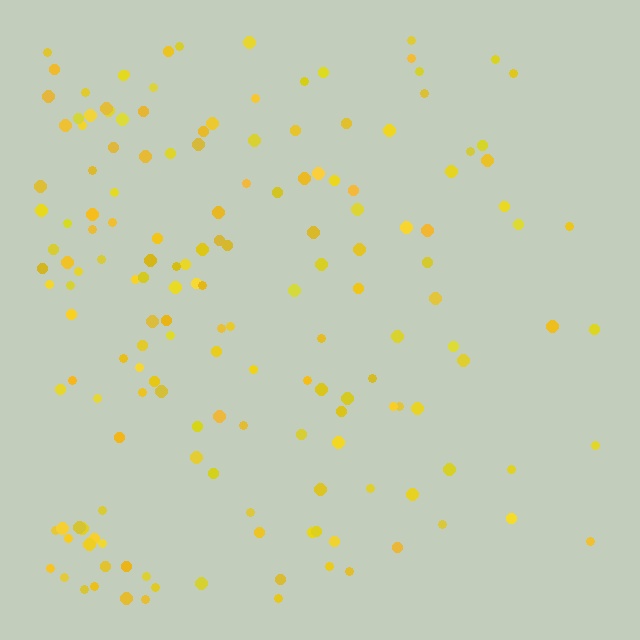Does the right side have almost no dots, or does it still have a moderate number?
Still a moderate number, just noticeably fewer than the left.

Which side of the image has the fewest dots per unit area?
The right.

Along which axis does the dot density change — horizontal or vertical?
Horizontal.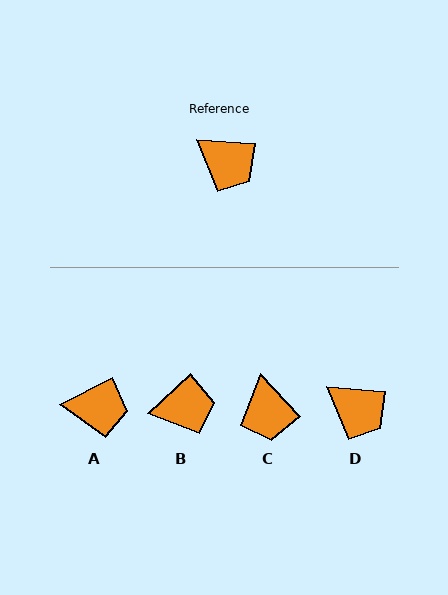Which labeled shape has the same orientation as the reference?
D.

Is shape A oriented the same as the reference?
No, it is off by about 31 degrees.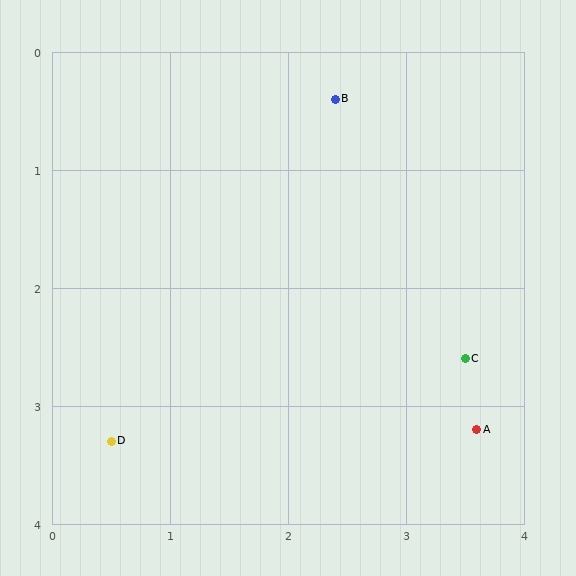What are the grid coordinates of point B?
Point B is at approximately (2.4, 0.4).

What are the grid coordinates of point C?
Point C is at approximately (3.5, 2.6).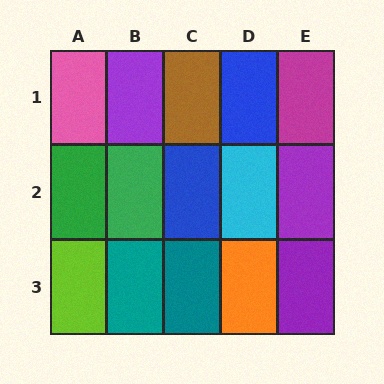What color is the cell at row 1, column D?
Blue.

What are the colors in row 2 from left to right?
Green, green, blue, cyan, purple.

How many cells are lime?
1 cell is lime.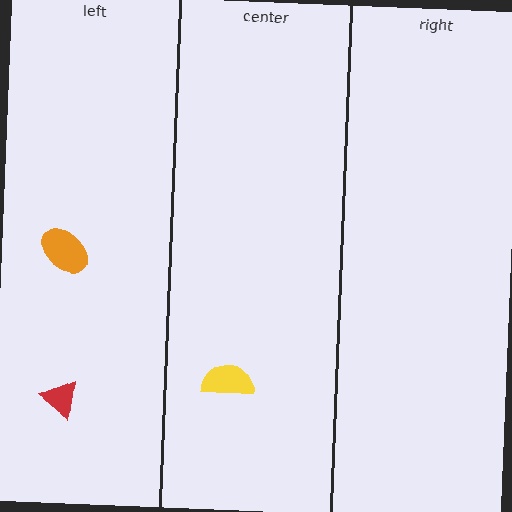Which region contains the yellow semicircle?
The center region.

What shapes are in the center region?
The yellow semicircle.